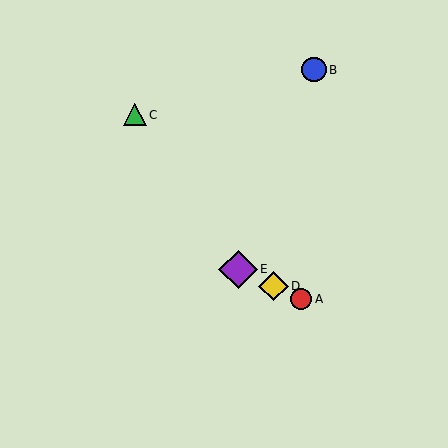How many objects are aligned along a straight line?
3 objects (A, D, E) are aligned along a straight line.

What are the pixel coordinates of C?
Object C is at (135, 115).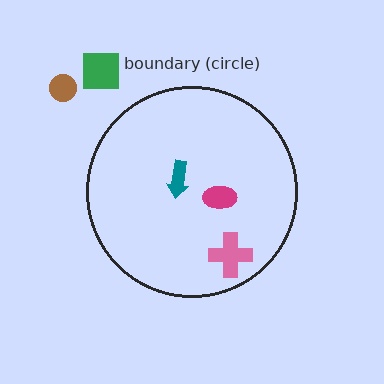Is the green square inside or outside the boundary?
Outside.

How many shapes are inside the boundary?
3 inside, 2 outside.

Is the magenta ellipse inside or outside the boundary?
Inside.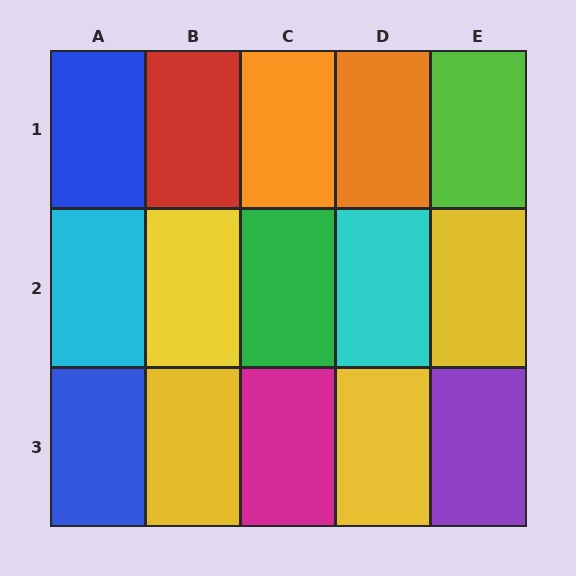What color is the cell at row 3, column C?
Magenta.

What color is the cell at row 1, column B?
Red.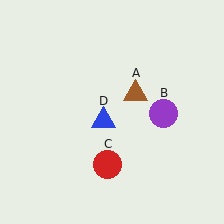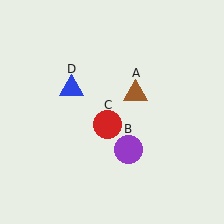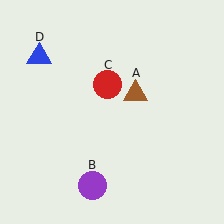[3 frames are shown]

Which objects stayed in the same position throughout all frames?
Brown triangle (object A) remained stationary.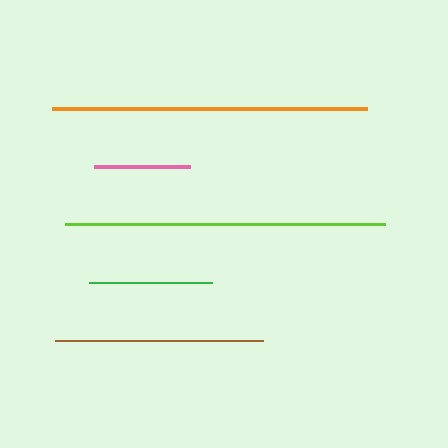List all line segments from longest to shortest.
From longest to shortest: lime, orange, brown, green, pink.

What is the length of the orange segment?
The orange segment is approximately 315 pixels long.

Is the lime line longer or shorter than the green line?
The lime line is longer than the green line.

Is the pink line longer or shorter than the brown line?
The brown line is longer than the pink line.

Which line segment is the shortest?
The pink line is the shortest at approximately 96 pixels.